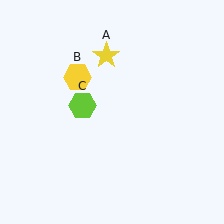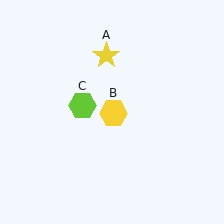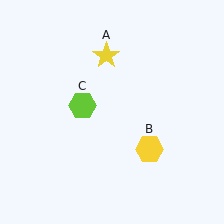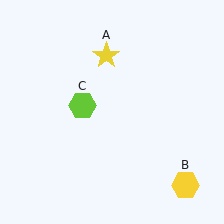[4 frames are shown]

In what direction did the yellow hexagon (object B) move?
The yellow hexagon (object B) moved down and to the right.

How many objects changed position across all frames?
1 object changed position: yellow hexagon (object B).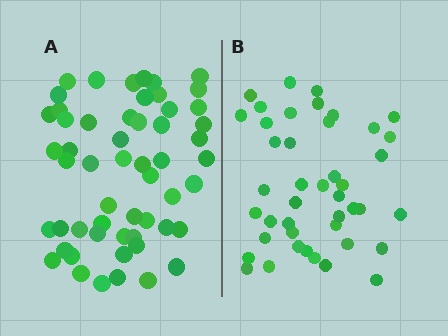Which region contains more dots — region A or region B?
Region A (the left region) has more dots.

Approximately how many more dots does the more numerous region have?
Region A has roughly 12 or so more dots than region B.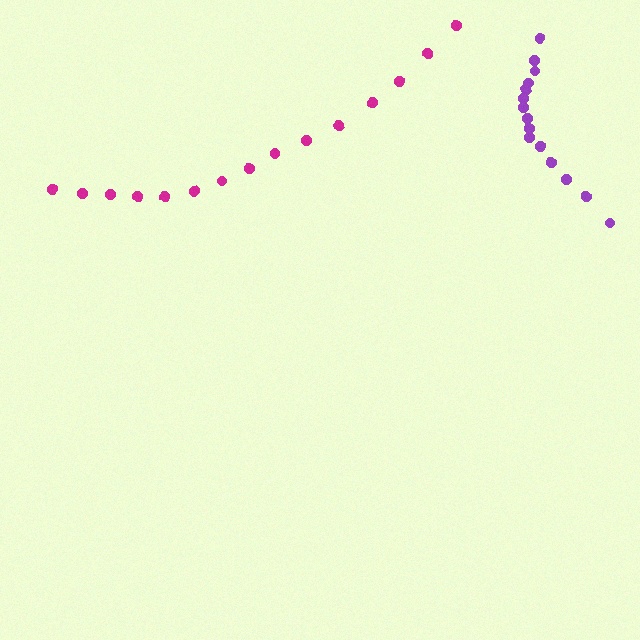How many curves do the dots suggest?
There are 2 distinct paths.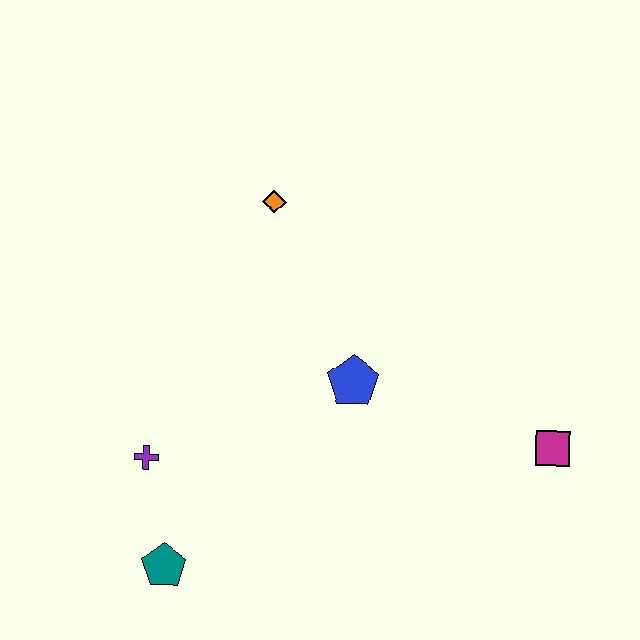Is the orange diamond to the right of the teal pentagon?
Yes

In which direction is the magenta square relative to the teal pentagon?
The magenta square is to the right of the teal pentagon.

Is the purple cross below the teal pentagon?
No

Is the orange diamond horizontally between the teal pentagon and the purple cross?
No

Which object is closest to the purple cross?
The teal pentagon is closest to the purple cross.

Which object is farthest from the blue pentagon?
The teal pentagon is farthest from the blue pentagon.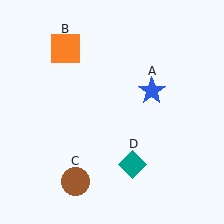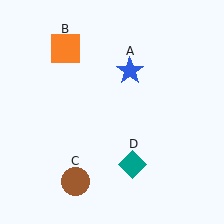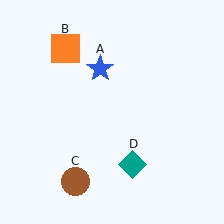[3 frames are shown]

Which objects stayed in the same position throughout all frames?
Orange square (object B) and brown circle (object C) and teal diamond (object D) remained stationary.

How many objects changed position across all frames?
1 object changed position: blue star (object A).